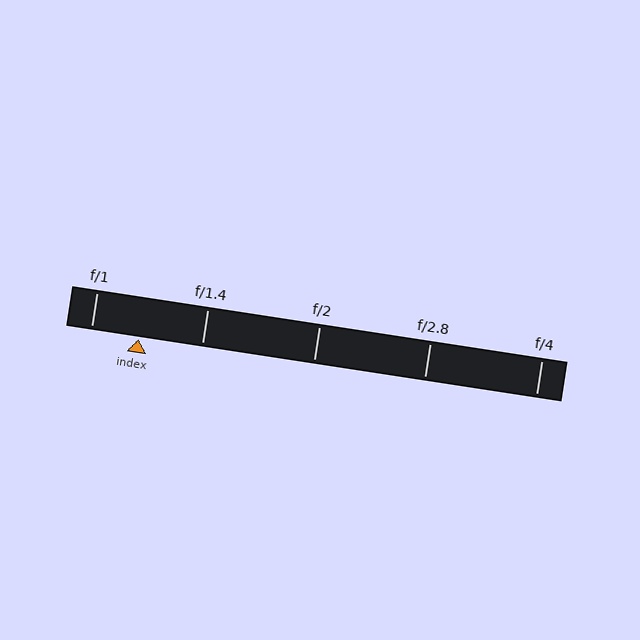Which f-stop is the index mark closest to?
The index mark is closest to f/1.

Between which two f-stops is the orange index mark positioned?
The index mark is between f/1 and f/1.4.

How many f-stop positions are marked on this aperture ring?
There are 5 f-stop positions marked.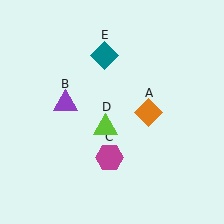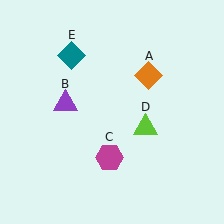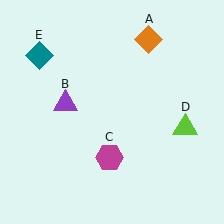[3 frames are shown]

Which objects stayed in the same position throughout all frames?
Purple triangle (object B) and magenta hexagon (object C) remained stationary.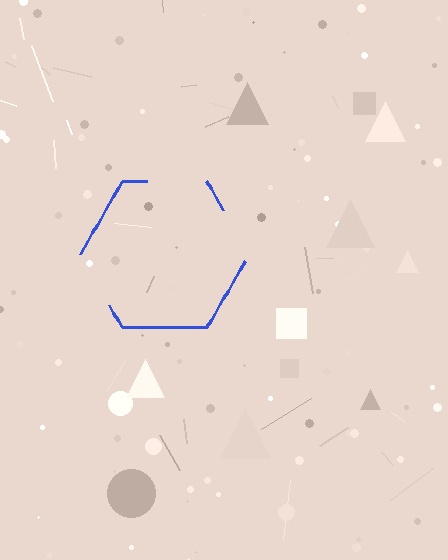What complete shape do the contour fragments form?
The contour fragments form a hexagon.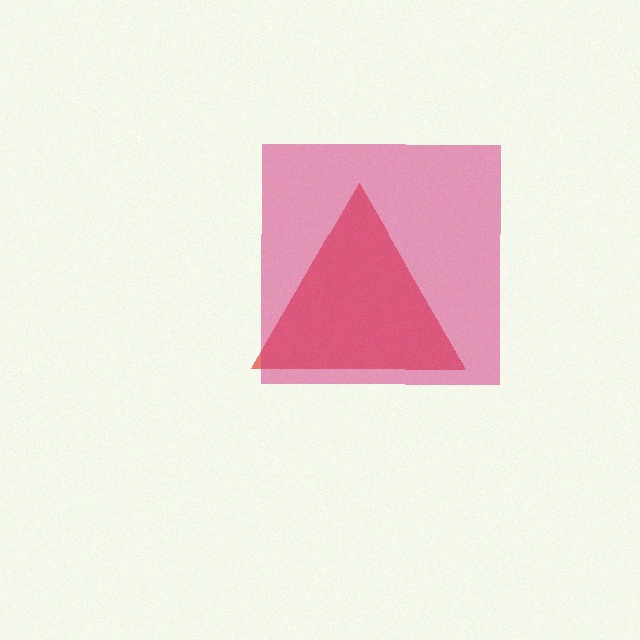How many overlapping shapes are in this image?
There are 2 overlapping shapes in the image.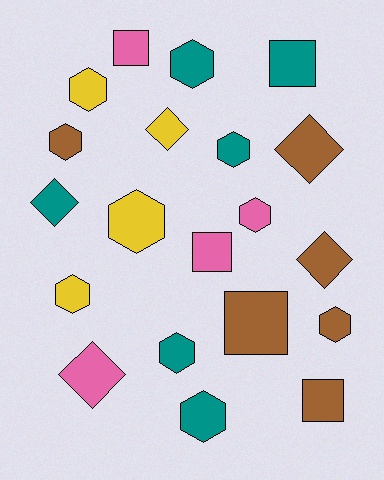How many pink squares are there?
There are 2 pink squares.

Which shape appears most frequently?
Hexagon, with 10 objects.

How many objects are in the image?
There are 20 objects.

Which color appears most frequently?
Teal, with 6 objects.